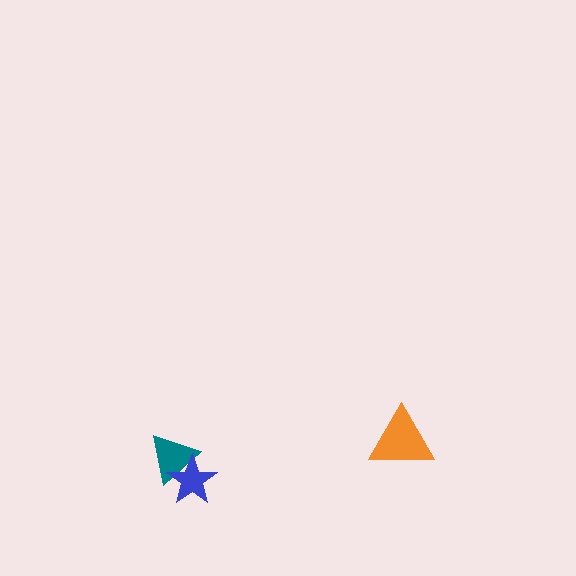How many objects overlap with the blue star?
1 object overlaps with the blue star.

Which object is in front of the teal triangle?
The blue star is in front of the teal triangle.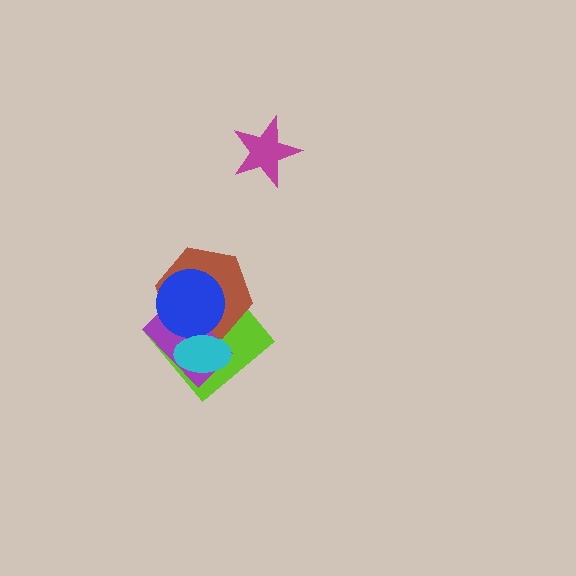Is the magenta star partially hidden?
No, no other shape covers it.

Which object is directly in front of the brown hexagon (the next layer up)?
The purple rectangle is directly in front of the brown hexagon.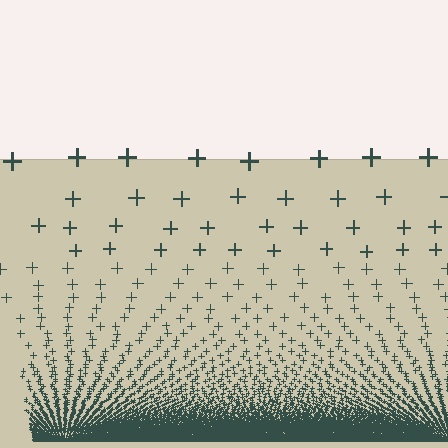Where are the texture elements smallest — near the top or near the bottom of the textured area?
Near the bottom.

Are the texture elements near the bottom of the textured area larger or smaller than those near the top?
Smaller. The gradient is inverted — elements near the bottom are smaller and denser.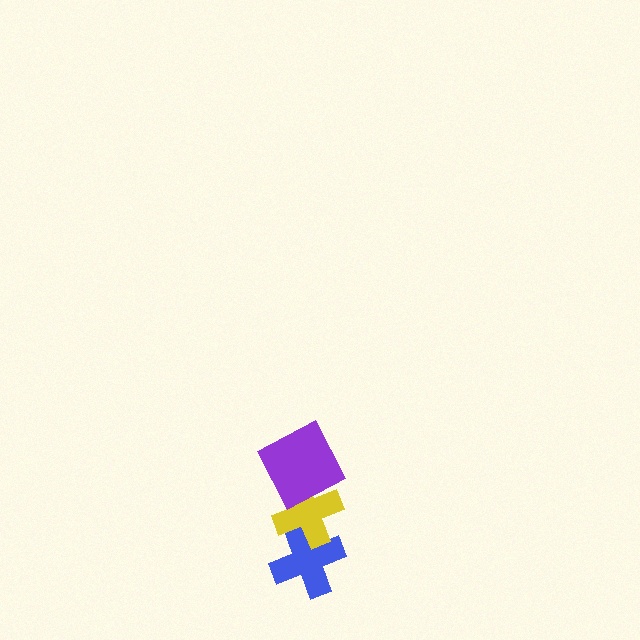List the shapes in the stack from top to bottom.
From top to bottom: the purple square, the yellow cross, the blue cross.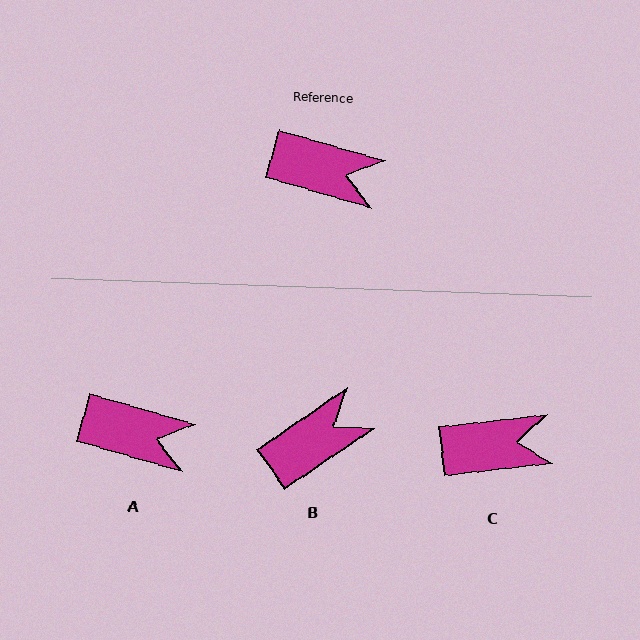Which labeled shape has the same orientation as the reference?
A.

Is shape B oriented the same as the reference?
No, it is off by about 50 degrees.